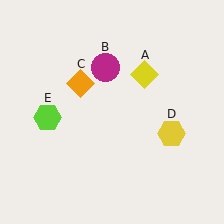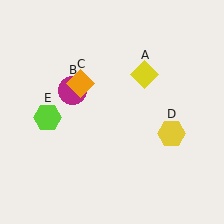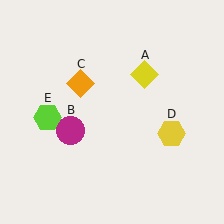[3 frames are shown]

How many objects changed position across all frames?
1 object changed position: magenta circle (object B).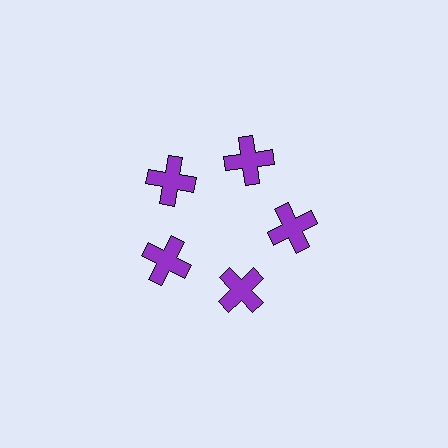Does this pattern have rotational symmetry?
Yes, this pattern has 5-fold rotational symmetry. It looks the same after rotating 72 degrees around the center.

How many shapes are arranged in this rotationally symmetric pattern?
There are 5 shapes, arranged in 5 groups of 1.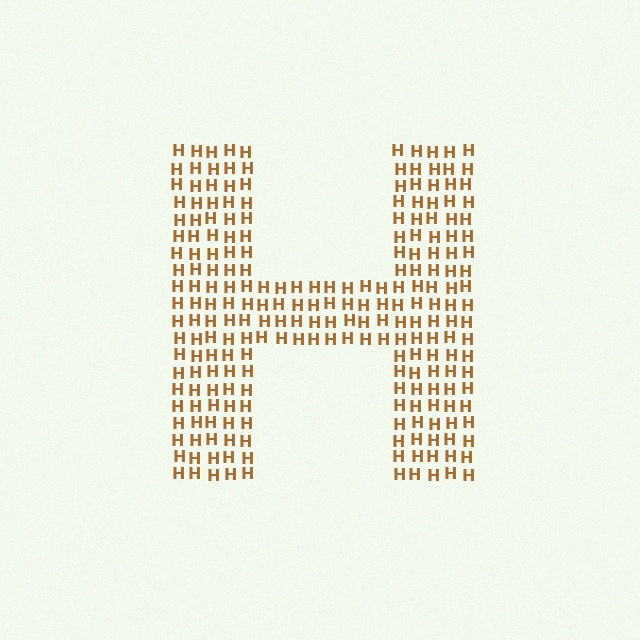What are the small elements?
The small elements are letter H's.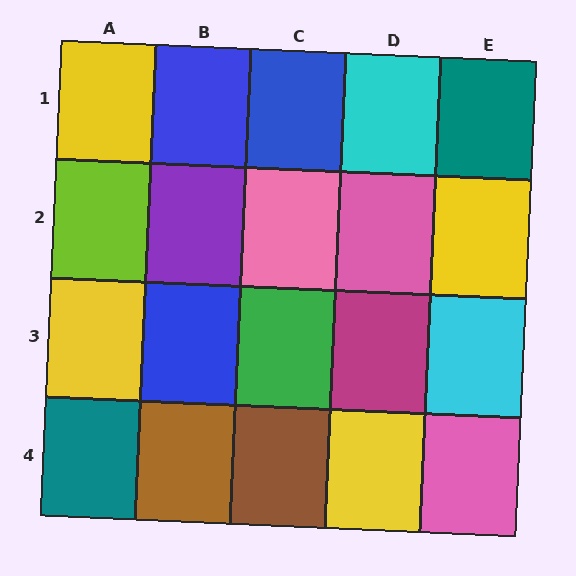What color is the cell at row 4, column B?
Brown.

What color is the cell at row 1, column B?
Blue.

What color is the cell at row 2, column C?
Pink.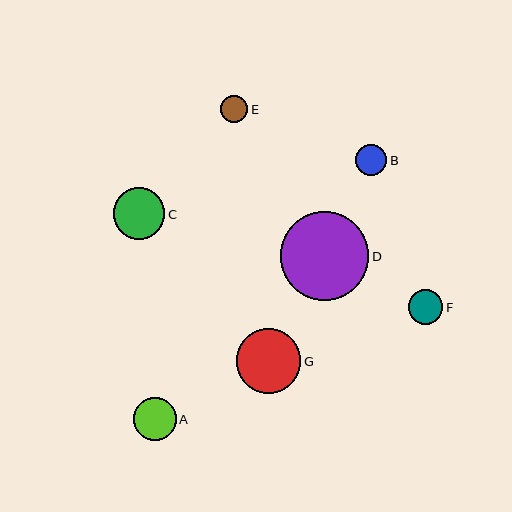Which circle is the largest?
Circle D is the largest with a size of approximately 89 pixels.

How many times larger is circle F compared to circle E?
Circle F is approximately 1.3 times the size of circle E.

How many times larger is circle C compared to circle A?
Circle C is approximately 1.2 times the size of circle A.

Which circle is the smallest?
Circle E is the smallest with a size of approximately 27 pixels.